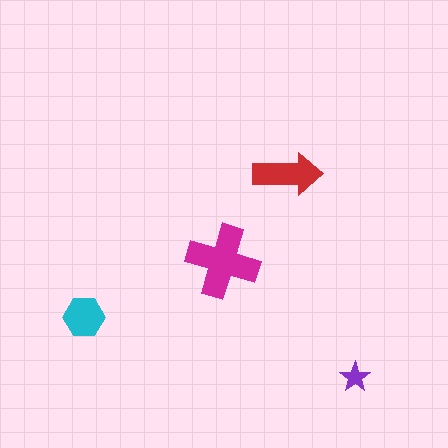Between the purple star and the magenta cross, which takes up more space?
The magenta cross.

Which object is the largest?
The magenta cross.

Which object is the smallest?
The purple star.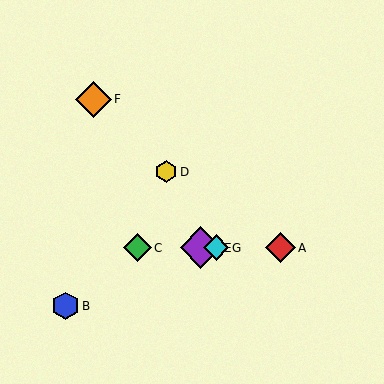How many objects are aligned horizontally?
4 objects (A, C, E, G) are aligned horizontally.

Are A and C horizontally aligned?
Yes, both are at y≈248.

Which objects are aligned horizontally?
Objects A, C, E, G are aligned horizontally.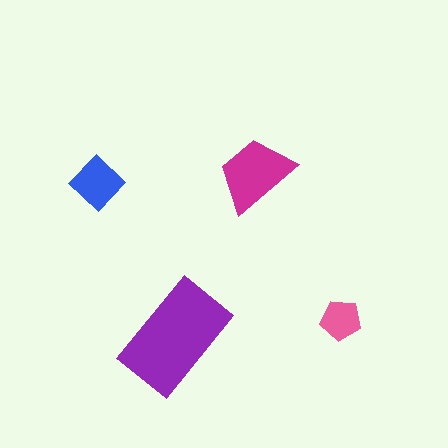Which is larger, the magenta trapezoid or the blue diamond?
The magenta trapezoid.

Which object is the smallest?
The pink pentagon.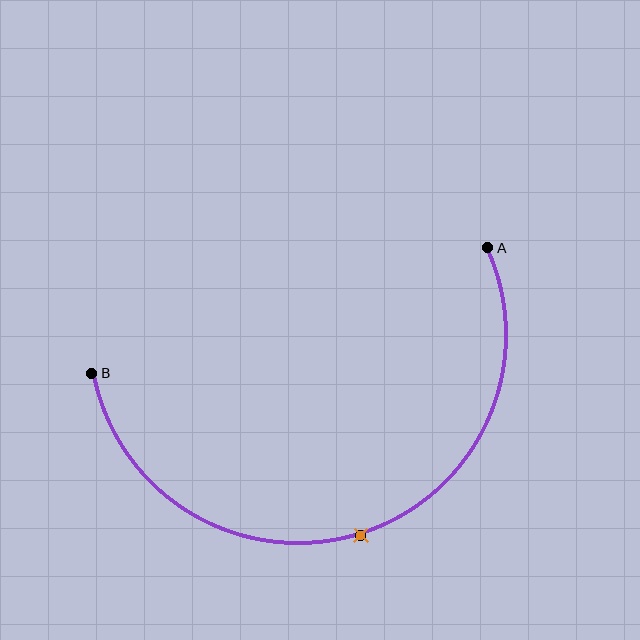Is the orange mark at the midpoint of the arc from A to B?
Yes. The orange mark lies on the arc at equal arc-length from both A and B — it is the arc midpoint.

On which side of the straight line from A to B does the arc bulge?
The arc bulges below the straight line connecting A and B.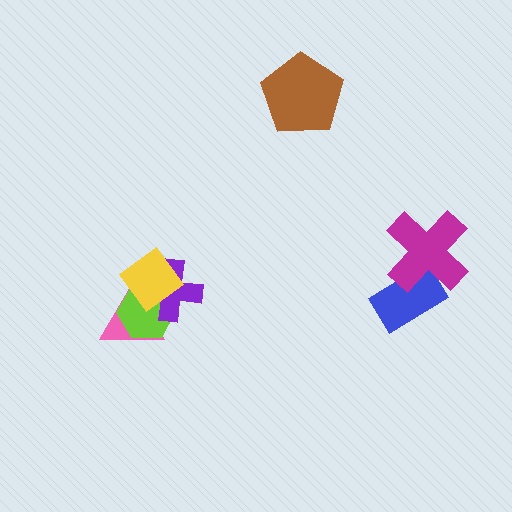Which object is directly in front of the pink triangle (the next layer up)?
The lime hexagon is directly in front of the pink triangle.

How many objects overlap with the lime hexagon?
3 objects overlap with the lime hexagon.